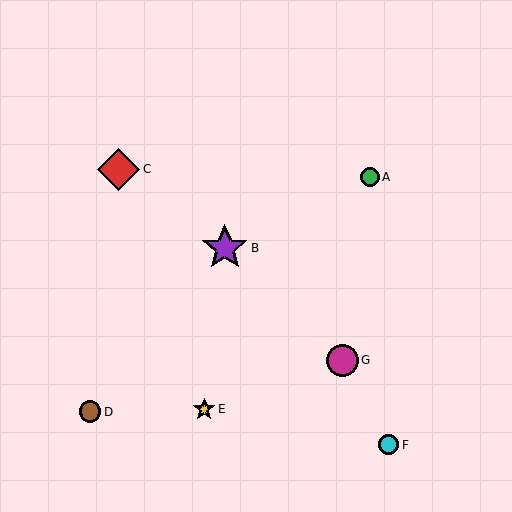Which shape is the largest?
The purple star (labeled B) is the largest.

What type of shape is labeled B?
Shape B is a purple star.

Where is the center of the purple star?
The center of the purple star is at (225, 248).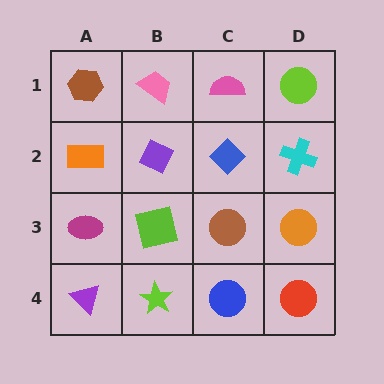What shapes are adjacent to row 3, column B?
A purple diamond (row 2, column B), a lime star (row 4, column B), a magenta ellipse (row 3, column A), a brown circle (row 3, column C).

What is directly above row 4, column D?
An orange circle.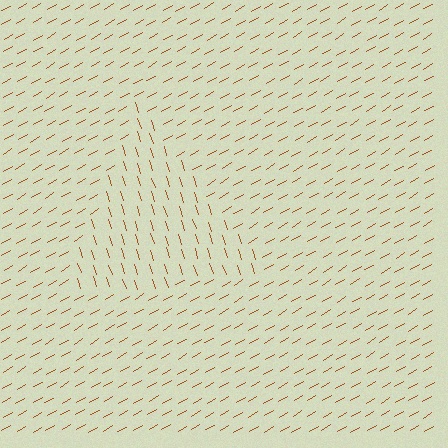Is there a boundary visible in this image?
Yes, there is a texture boundary formed by a change in line orientation.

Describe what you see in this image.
The image is filled with small brown line segments. A triangle region in the image has lines oriented differently from the surrounding lines, creating a visible texture boundary.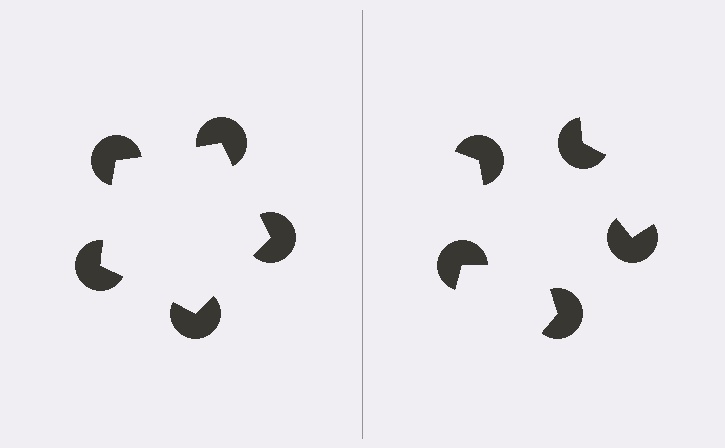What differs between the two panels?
The pac-man discs are positioned identically on both sides; only the wedge orientations differ. On the left they align to a pentagon; on the right they are misaligned.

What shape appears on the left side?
An illusory pentagon.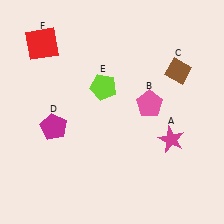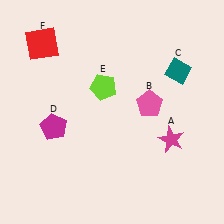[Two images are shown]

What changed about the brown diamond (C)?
In Image 1, C is brown. In Image 2, it changed to teal.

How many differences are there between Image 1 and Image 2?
There is 1 difference between the two images.